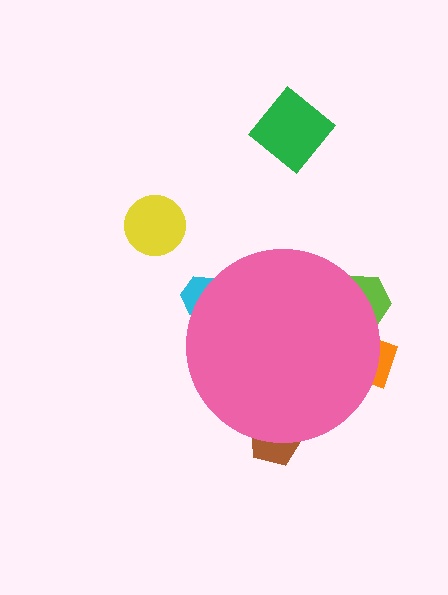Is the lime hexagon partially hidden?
Yes, the lime hexagon is partially hidden behind the pink circle.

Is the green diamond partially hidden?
No, the green diamond is fully visible.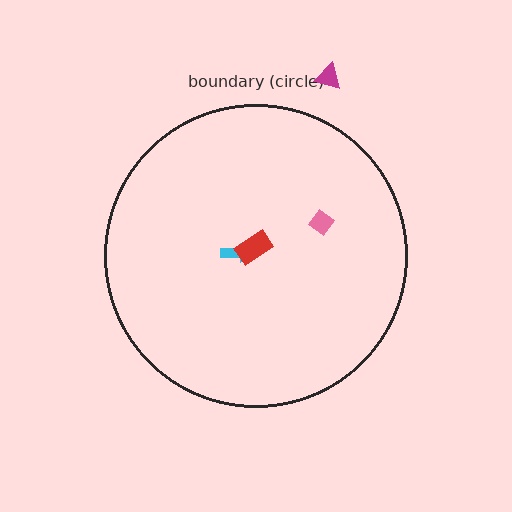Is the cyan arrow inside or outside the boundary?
Inside.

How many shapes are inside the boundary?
3 inside, 1 outside.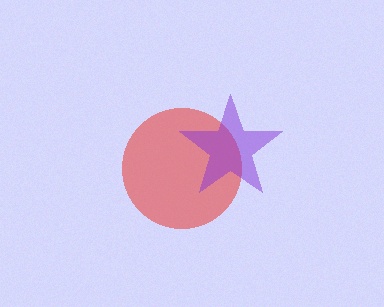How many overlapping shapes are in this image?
There are 2 overlapping shapes in the image.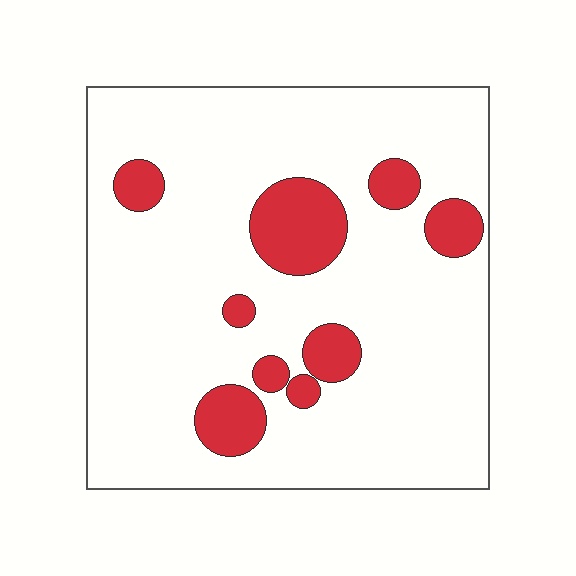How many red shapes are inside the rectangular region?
9.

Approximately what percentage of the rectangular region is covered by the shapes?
Approximately 15%.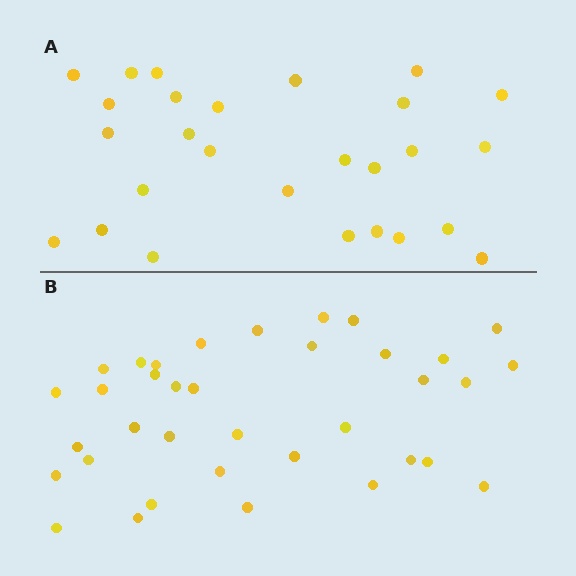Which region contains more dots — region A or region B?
Region B (the bottom region) has more dots.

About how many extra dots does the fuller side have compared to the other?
Region B has roughly 8 or so more dots than region A.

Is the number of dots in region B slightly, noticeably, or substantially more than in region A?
Region B has noticeably more, but not dramatically so. The ratio is roughly 1.3 to 1.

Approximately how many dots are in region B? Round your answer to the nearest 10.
About 40 dots. (The exact count is 36, which rounds to 40.)